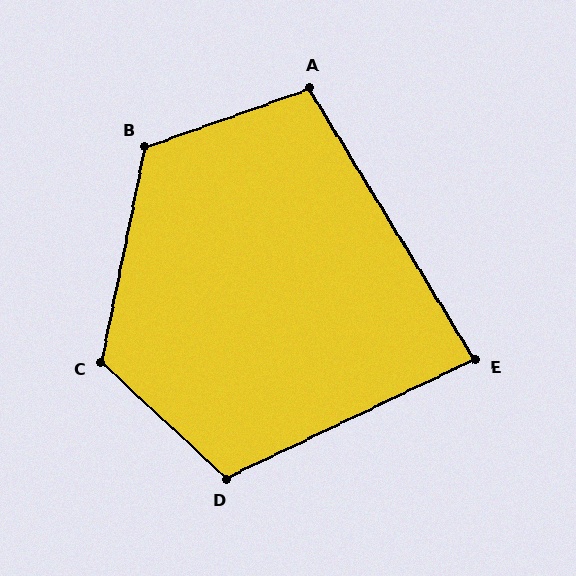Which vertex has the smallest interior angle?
E, at approximately 84 degrees.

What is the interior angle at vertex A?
Approximately 102 degrees (obtuse).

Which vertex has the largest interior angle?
C, at approximately 122 degrees.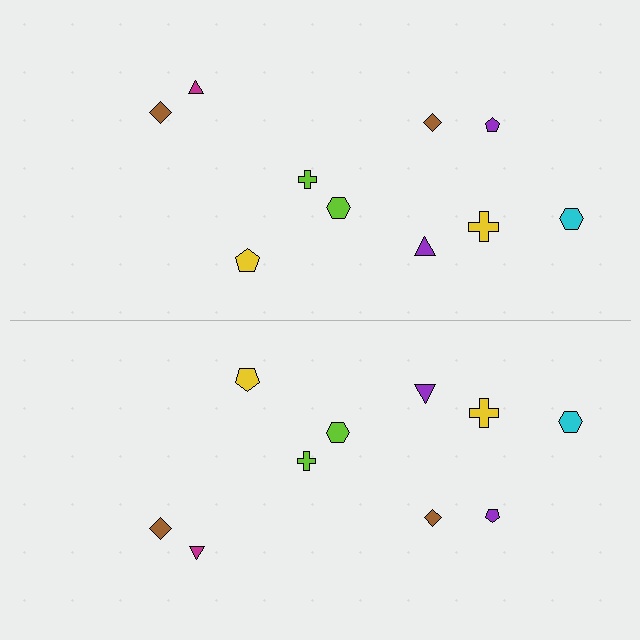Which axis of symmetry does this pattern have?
The pattern has a horizontal axis of symmetry running through the center of the image.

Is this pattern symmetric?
Yes, this pattern has bilateral (reflection) symmetry.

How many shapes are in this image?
There are 20 shapes in this image.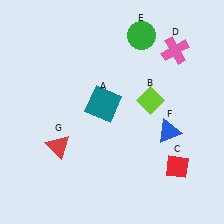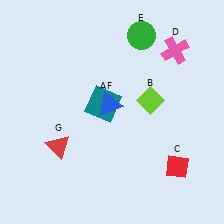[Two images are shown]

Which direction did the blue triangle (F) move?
The blue triangle (F) moved left.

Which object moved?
The blue triangle (F) moved left.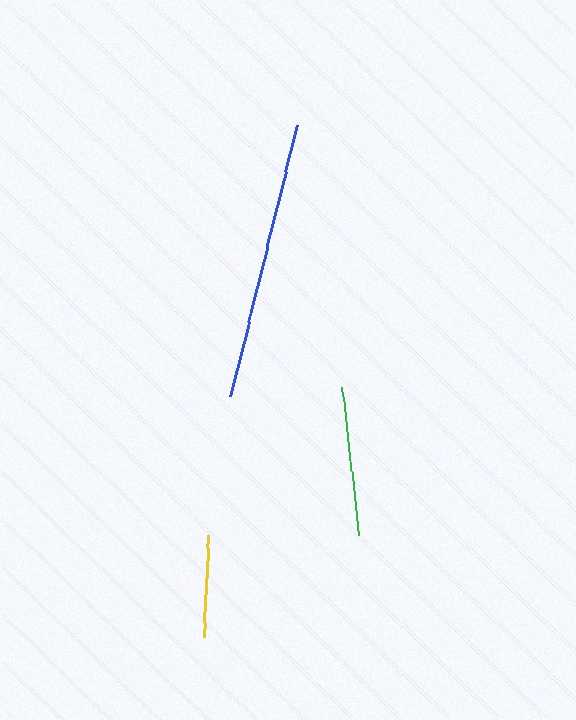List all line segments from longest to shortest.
From longest to shortest: blue, green, yellow.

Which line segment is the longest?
The blue line is the longest at approximately 278 pixels.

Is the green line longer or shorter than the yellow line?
The green line is longer than the yellow line.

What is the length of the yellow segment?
The yellow segment is approximately 103 pixels long.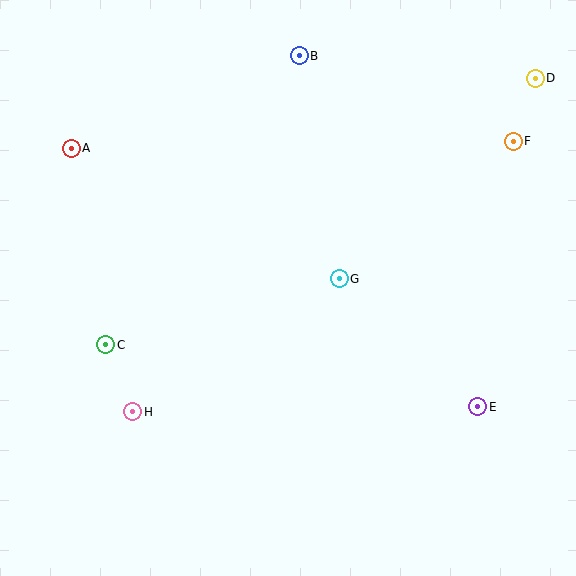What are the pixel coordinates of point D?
Point D is at (535, 78).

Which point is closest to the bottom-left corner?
Point H is closest to the bottom-left corner.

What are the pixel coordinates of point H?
Point H is at (133, 412).